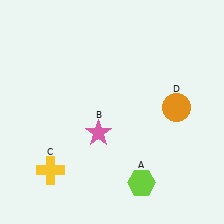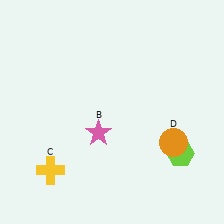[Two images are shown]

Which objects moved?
The objects that moved are: the lime hexagon (A), the orange circle (D).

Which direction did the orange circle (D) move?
The orange circle (D) moved down.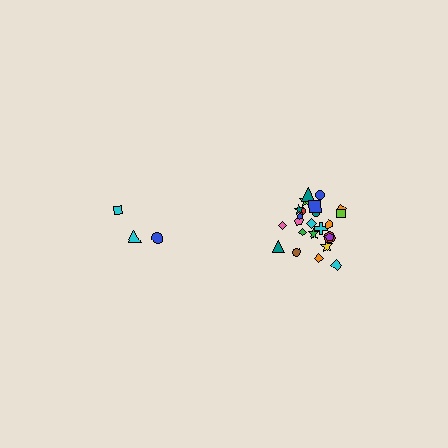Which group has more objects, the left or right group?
The right group.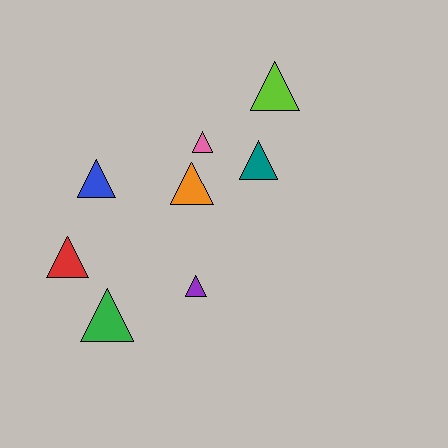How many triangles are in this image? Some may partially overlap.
There are 8 triangles.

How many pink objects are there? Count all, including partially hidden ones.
There is 1 pink object.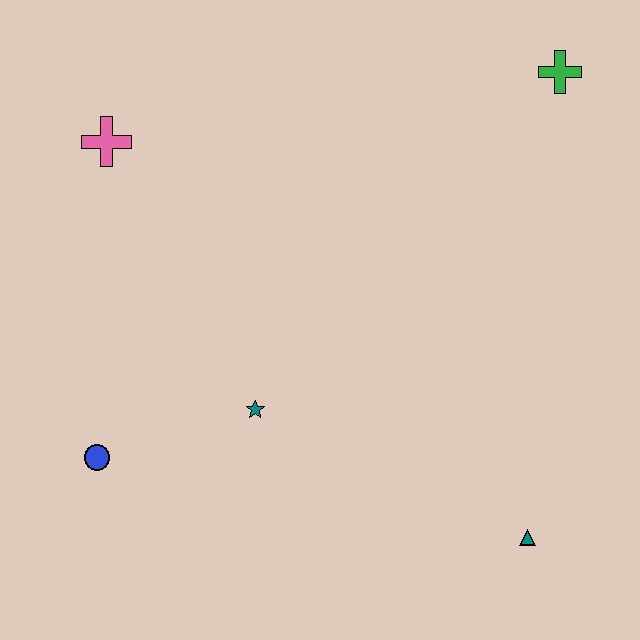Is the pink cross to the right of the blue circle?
Yes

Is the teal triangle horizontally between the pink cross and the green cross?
Yes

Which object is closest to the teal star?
The blue circle is closest to the teal star.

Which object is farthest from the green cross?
The blue circle is farthest from the green cross.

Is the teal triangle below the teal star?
Yes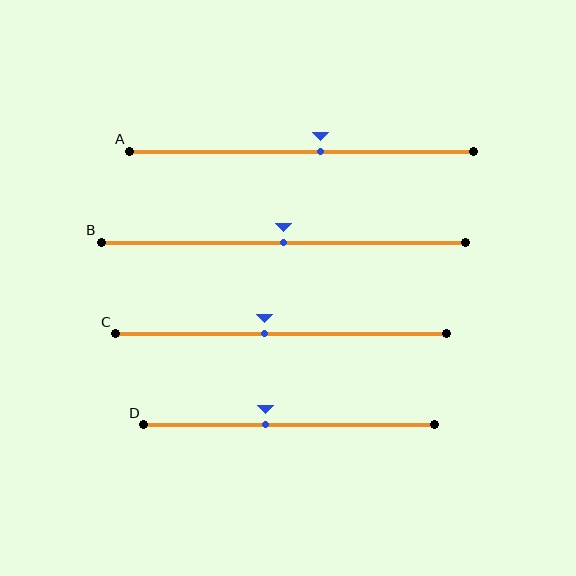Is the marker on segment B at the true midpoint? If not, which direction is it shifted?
Yes, the marker on segment B is at the true midpoint.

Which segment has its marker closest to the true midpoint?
Segment B has its marker closest to the true midpoint.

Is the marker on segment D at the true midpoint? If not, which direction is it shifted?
No, the marker on segment D is shifted to the left by about 8% of the segment length.